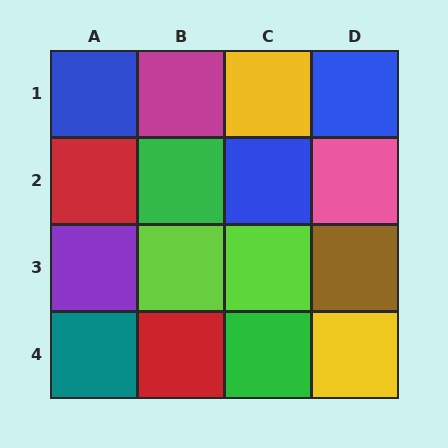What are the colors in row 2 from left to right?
Red, green, blue, pink.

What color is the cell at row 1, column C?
Yellow.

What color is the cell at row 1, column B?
Magenta.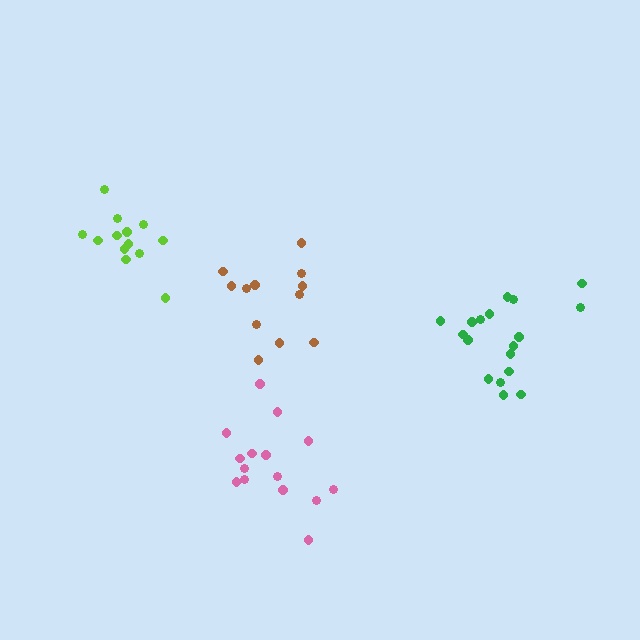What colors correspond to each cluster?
The clusters are colored: brown, green, pink, lime.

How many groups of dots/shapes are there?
There are 4 groups.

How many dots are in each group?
Group 1: 12 dots, Group 2: 18 dots, Group 3: 15 dots, Group 4: 13 dots (58 total).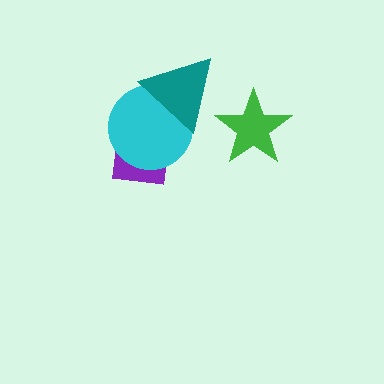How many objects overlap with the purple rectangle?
1 object overlaps with the purple rectangle.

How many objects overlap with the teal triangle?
1 object overlaps with the teal triangle.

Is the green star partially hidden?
No, no other shape covers it.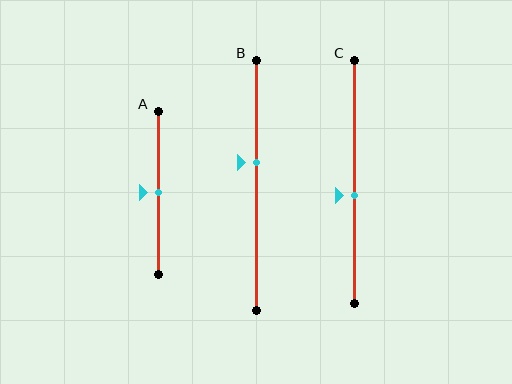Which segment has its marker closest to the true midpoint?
Segment A has its marker closest to the true midpoint.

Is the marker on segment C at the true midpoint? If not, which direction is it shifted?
No, the marker on segment C is shifted downward by about 6% of the segment length.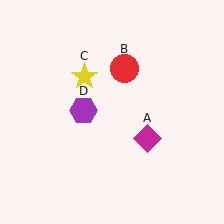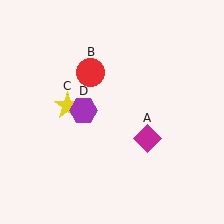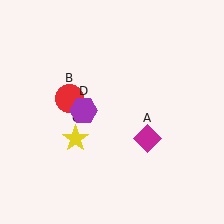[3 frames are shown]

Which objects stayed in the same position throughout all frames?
Magenta diamond (object A) and purple hexagon (object D) remained stationary.